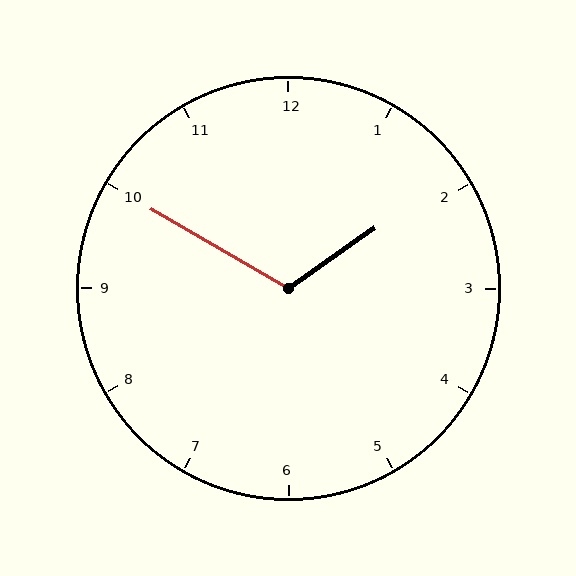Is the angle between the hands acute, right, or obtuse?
It is obtuse.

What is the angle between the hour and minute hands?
Approximately 115 degrees.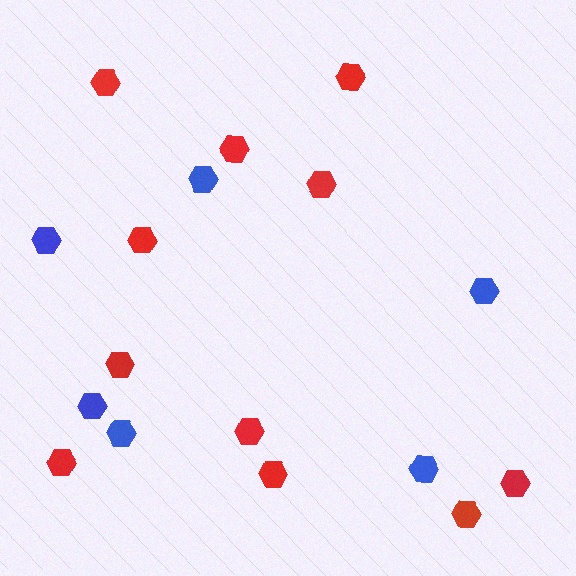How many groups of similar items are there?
There are 2 groups: one group of blue hexagons (6) and one group of red hexagons (11).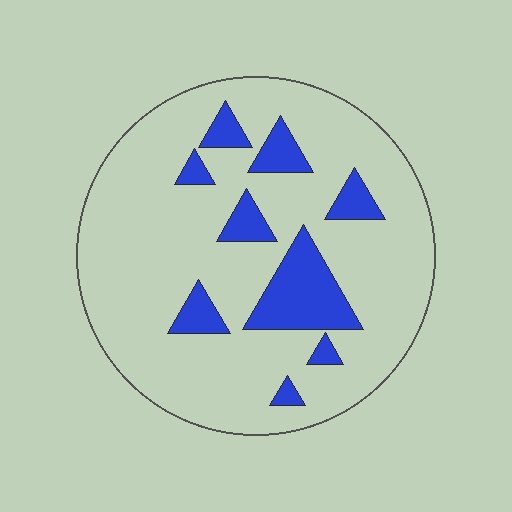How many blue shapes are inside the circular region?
9.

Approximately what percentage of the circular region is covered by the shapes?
Approximately 15%.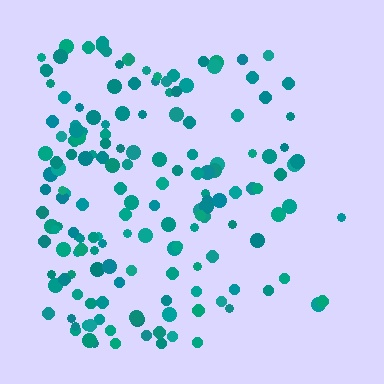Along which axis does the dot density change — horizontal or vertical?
Horizontal.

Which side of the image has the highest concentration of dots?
The left.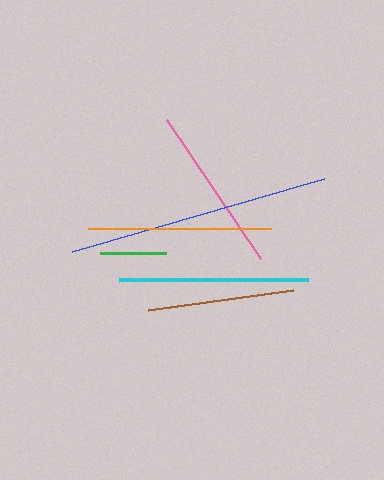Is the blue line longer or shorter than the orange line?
The blue line is longer than the orange line.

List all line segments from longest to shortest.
From longest to shortest: blue, cyan, orange, pink, brown, green.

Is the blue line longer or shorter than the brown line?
The blue line is longer than the brown line.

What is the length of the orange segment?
The orange segment is approximately 183 pixels long.